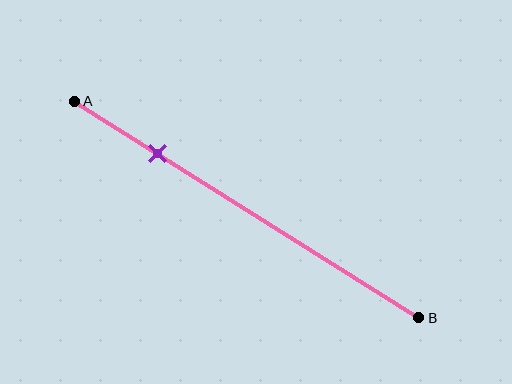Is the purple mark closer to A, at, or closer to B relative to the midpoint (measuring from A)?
The purple mark is closer to point A than the midpoint of segment AB.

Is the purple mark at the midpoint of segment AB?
No, the mark is at about 25% from A, not at the 50% midpoint.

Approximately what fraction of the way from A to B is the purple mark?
The purple mark is approximately 25% of the way from A to B.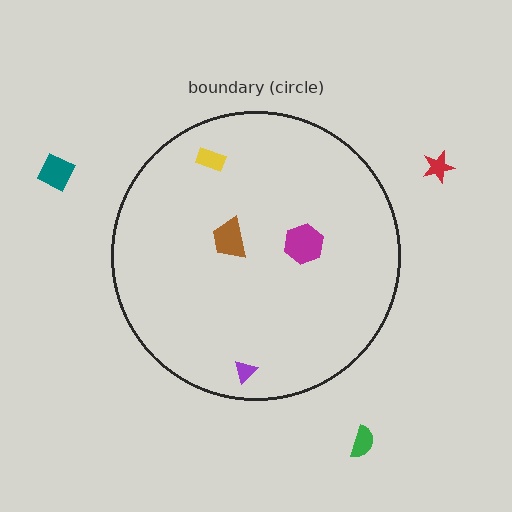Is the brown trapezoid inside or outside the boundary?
Inside.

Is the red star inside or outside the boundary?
Outside.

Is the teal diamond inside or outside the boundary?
Outside.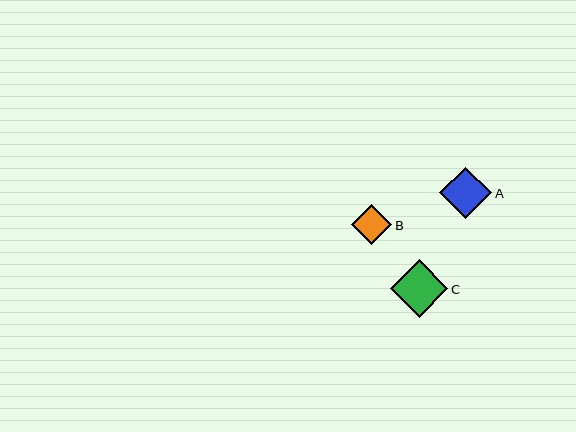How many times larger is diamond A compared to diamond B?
Diamond A is approximately 1.3 times the size of diamond B.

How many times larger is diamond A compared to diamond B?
Diamond A is approximately 1.3 times the size of diamond B.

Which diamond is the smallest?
Diamond B is the smallest with a size of approximately 40 pixels.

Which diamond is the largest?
Diamond C is the largest with a size of approximately 57 pixels.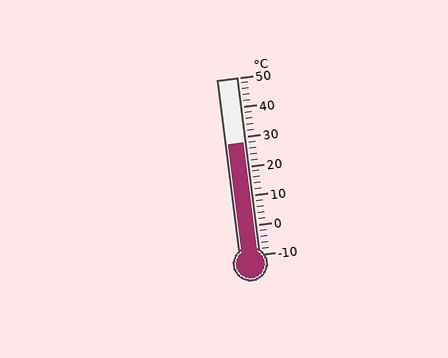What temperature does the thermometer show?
The thermometer shows approximately 28°C.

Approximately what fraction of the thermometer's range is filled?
The thermometer is filled to approximately 65% of its range.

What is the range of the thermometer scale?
The thermometer scale ranges from -10°C to 50°C.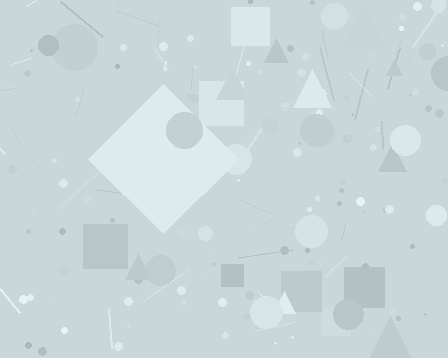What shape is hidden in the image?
A diamond is hidden in the image.